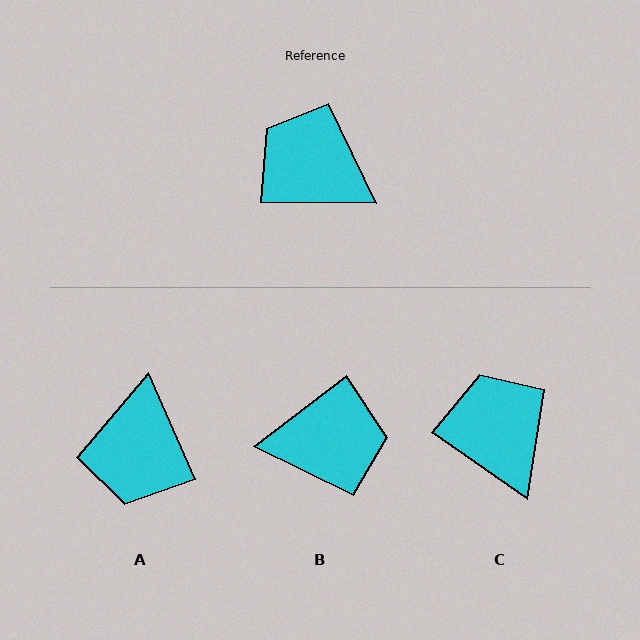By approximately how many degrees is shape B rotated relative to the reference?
Approximately 142 degrees clockwise.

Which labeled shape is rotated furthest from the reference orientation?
B, about 142 degrees away.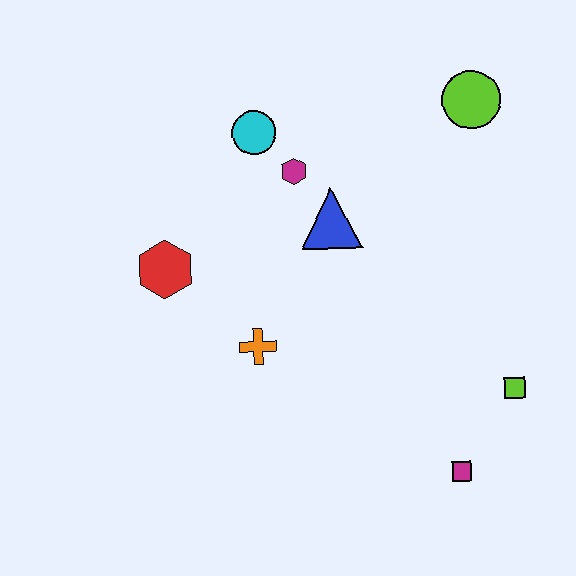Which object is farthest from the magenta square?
The cyan circle is farthest from the magenta square.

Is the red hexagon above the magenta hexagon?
No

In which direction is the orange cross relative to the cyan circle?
The orange cross is below the cyan circle.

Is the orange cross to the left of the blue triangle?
Yes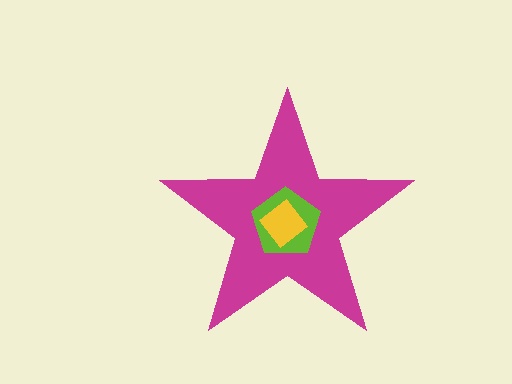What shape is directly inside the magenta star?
The lime pentagon.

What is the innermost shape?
The yellow diamond.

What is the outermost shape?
The magenta star.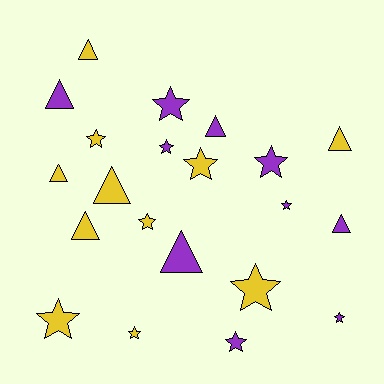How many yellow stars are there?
There are 6 yellow stars.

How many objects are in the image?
There are 21 objects.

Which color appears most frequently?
Yellow, with 11 objects.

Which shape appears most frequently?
Star, with 12 objects.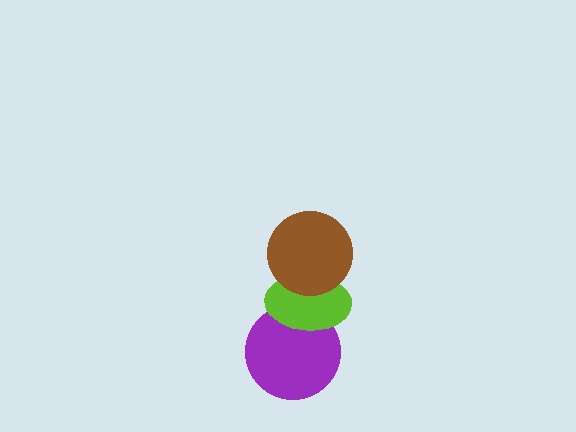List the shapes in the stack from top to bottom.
From top to bottom: the brown circle, the lime ellipse, the purple circle.